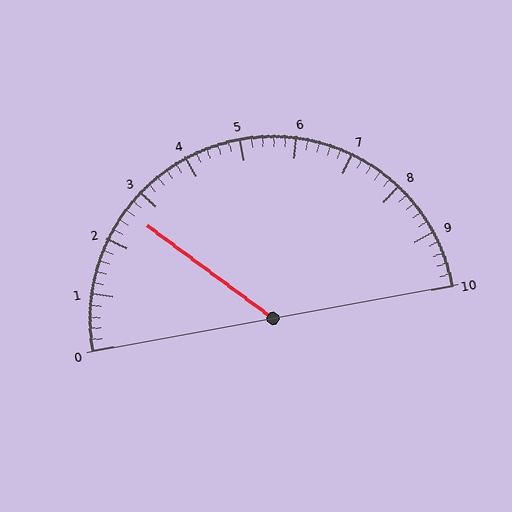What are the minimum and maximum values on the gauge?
The gauge ranges from 0 to 10.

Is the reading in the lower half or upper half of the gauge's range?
The reading is in the lower half of the range (0 to 10).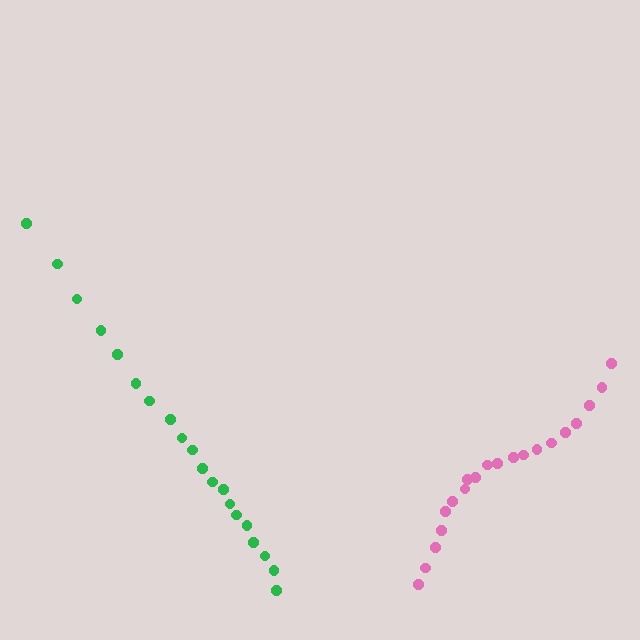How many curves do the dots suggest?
There are 2 distinct paths.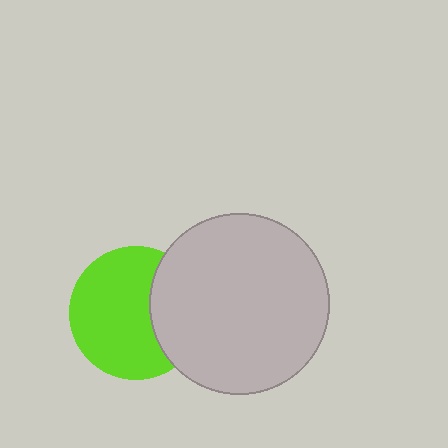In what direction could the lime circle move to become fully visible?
The lime circle could move left. That would shift it out from behind the light gray circle entirely.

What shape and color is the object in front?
The object in front is a light gray circle.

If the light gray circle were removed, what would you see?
You would see the complete lime circle.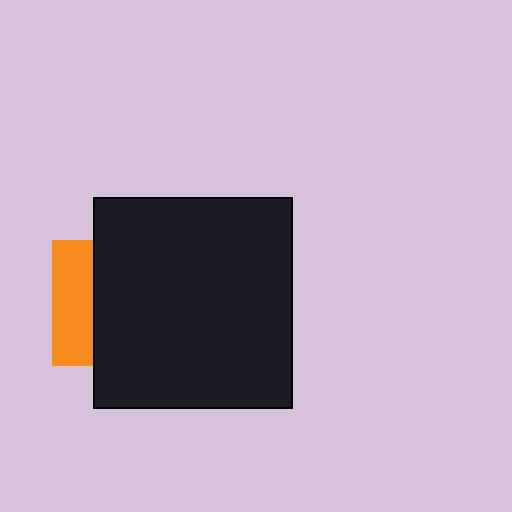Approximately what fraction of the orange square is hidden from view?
Roughly 67% of the orange square is hidden behind the black rectangle.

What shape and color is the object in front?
The object in front is a black rectangle.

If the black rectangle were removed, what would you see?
You would see the complete orange square.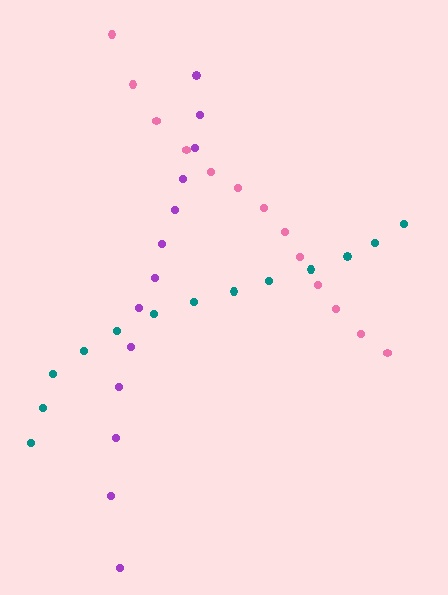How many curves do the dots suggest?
There are 3 distinct paths.